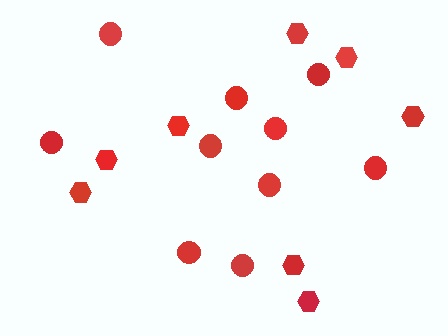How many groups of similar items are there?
There are 2 groups: one group of hexagons (8) and one group of circles (10).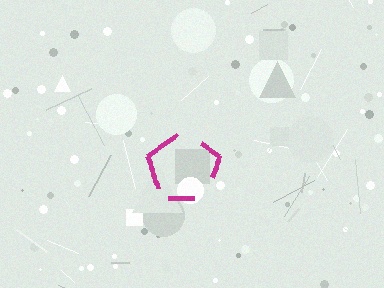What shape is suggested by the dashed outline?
The dashed outline suggests a pentagon.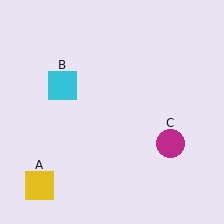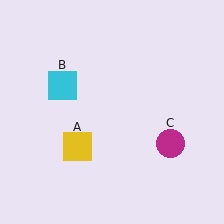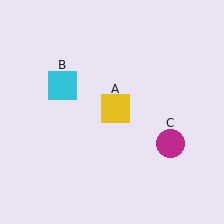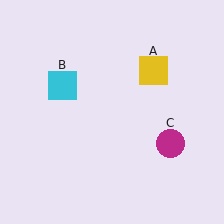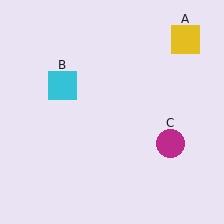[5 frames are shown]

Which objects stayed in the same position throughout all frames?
Cyan square (object B) and magenta circle (object C) remained stationary.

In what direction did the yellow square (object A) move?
The yellow square (object A) moved up and to the right.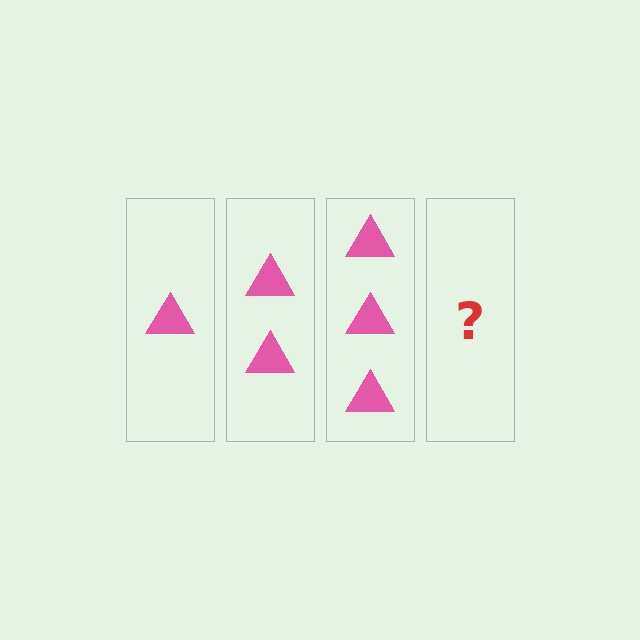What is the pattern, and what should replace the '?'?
The pattern is that each step adds one more triangle. The '?' should be 4 triangles.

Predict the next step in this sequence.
The next step is 4 triangles.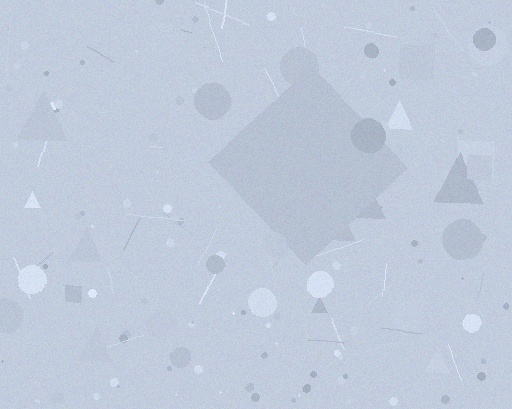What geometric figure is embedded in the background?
A diamond is embedded in the background.